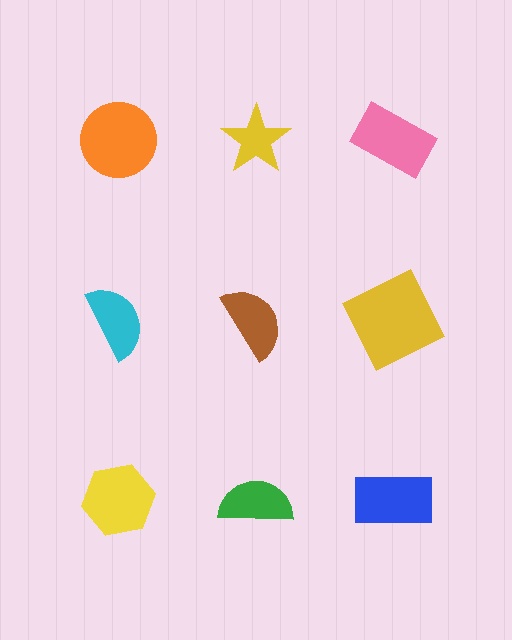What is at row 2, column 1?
A cyan semicircle.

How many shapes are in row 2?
3 shapes.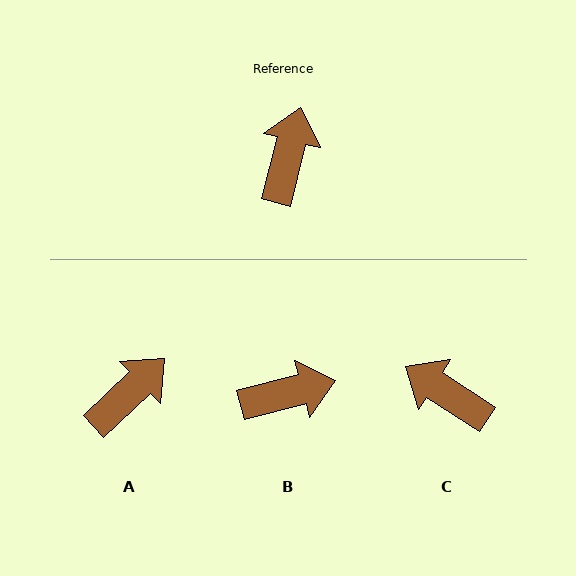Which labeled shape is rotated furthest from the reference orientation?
C, about 71 degrees away.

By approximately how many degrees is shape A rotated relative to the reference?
Approximately 32 degrees clockwise.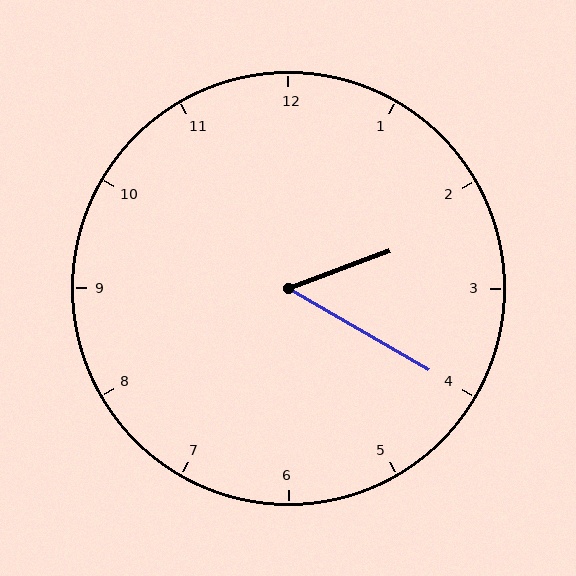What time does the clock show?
2:20.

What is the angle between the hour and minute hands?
Approximately 50 degrees.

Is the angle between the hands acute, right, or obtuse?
It is acute.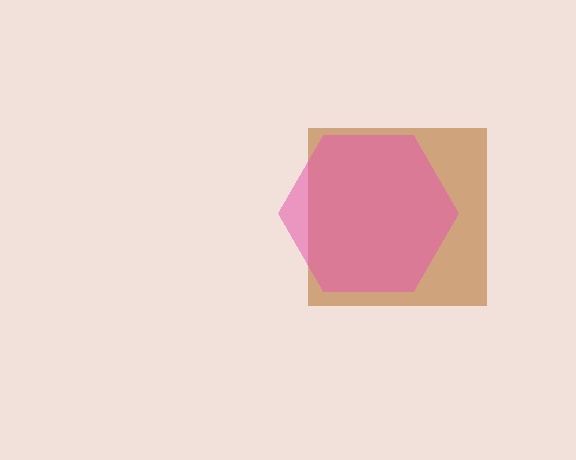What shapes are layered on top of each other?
The layered shapes are: a brown square, a pink hexagon.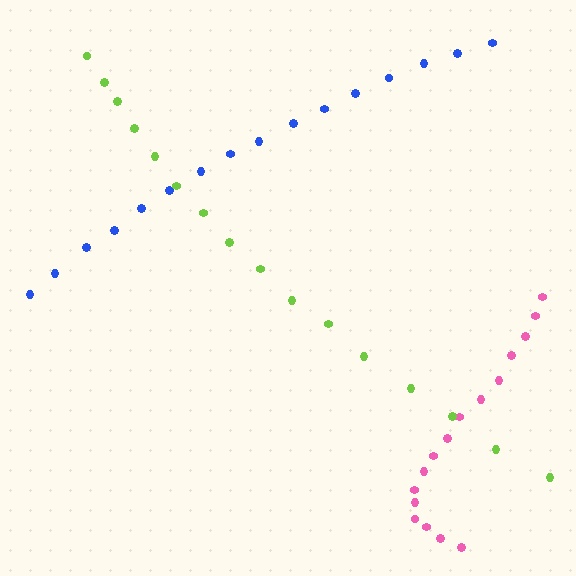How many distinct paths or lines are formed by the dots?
There are 3 distinct paths.